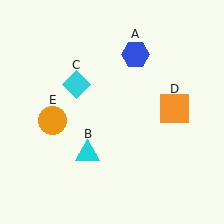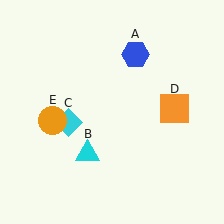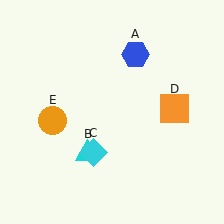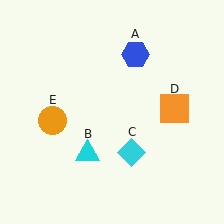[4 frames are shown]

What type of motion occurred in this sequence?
The cyan diamond (object C) rotated counterclockwise around the center of the scene.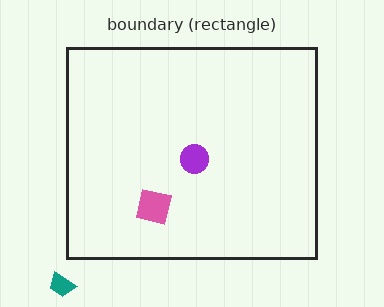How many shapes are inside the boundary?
2 inside, 1 outside.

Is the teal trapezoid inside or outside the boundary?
Outside.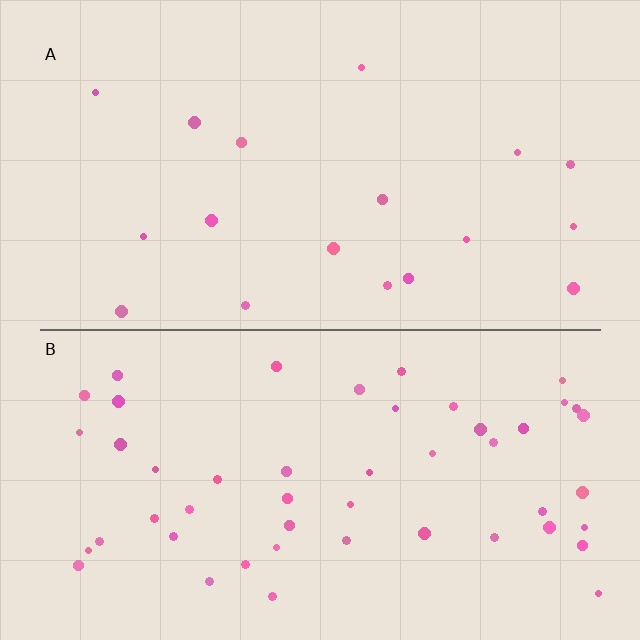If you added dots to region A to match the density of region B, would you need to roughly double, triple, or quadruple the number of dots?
Approximately triple.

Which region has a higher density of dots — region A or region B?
B (the bottom).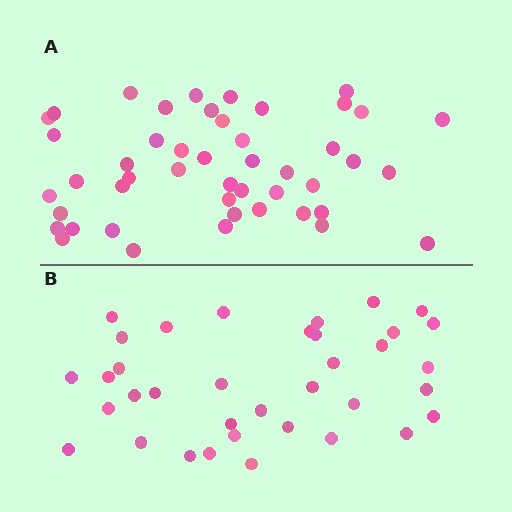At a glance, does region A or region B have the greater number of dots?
Region A (the top region) has more dots.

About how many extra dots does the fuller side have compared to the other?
Region A has roughly 12 or so more dots than region B.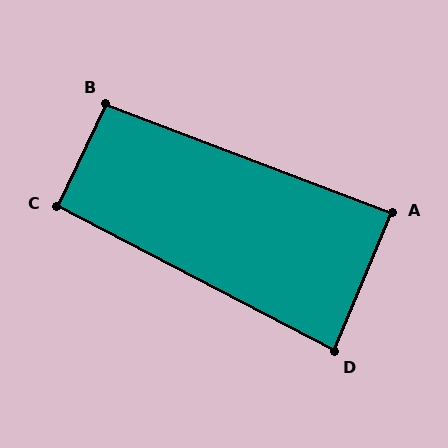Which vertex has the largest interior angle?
B, at approximately 95 degrees.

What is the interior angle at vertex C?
Approximately 92 degrees (approximately right).